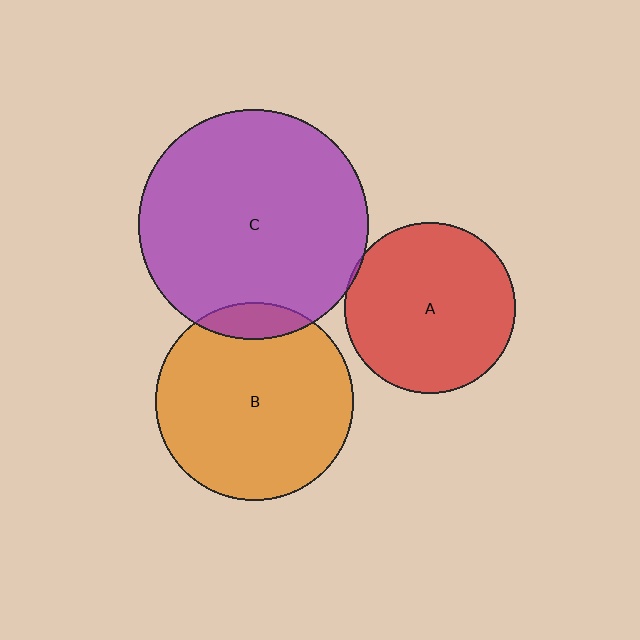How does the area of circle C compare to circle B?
Approximately 1.3 times.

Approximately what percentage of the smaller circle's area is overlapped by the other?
Approximately 5%.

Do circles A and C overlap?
Yes.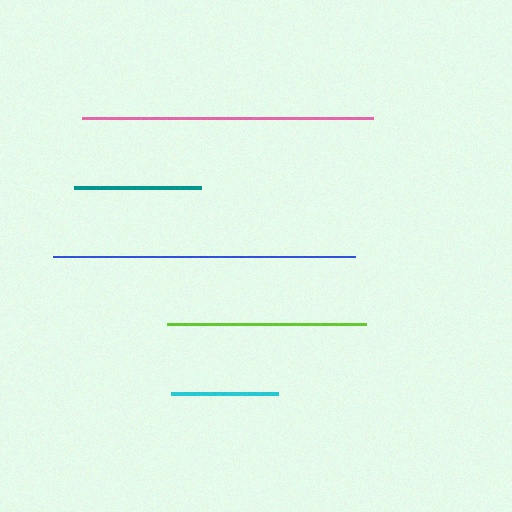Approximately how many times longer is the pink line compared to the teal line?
The pink line is approximately 2.3 times the length of the teal line.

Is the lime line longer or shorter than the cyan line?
The lime line is longer than the cyan line.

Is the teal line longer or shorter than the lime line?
The lime line is longer than the teal line.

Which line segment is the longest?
The blue line is the longest at approximately 303 pixels.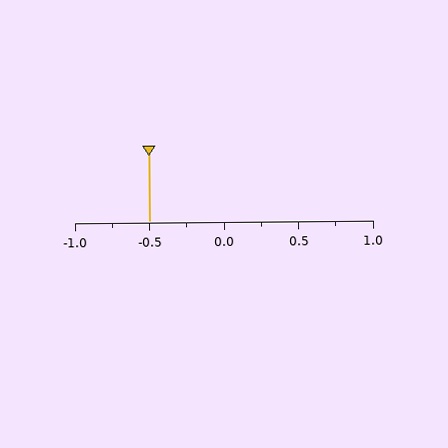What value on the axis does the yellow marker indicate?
The marker indicates approximately -0.5.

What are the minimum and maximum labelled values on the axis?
The axis runs from -1.0 to 1.0.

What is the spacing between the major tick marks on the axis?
The major ticks are spaced 0.5 apart.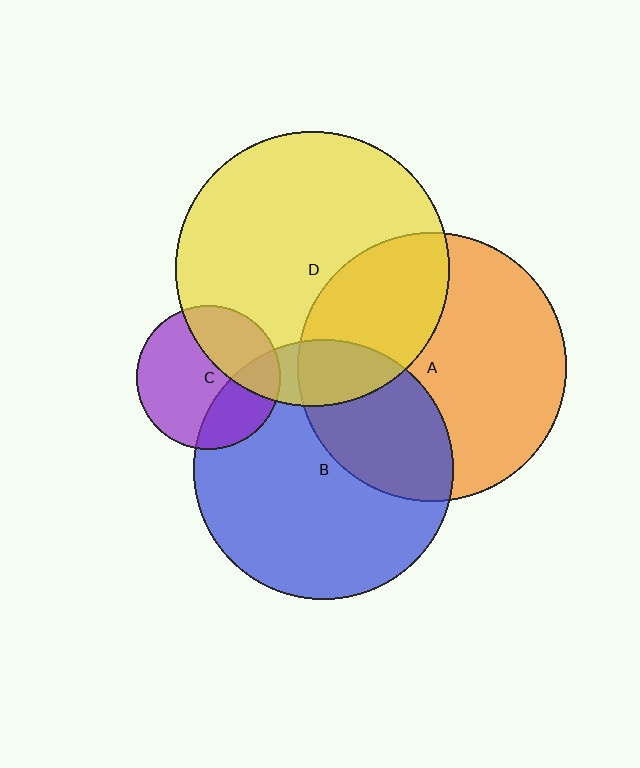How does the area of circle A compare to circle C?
Approximately 3.5 times.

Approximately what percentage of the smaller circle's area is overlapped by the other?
Approximately 30%.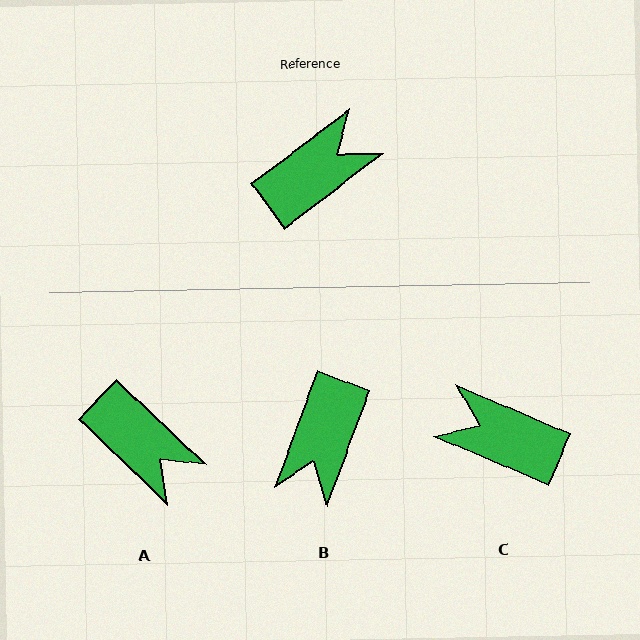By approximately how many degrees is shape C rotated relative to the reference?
Approximately 119 degrees counter-clockwise.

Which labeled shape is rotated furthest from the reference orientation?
B, about 148 degrees away.